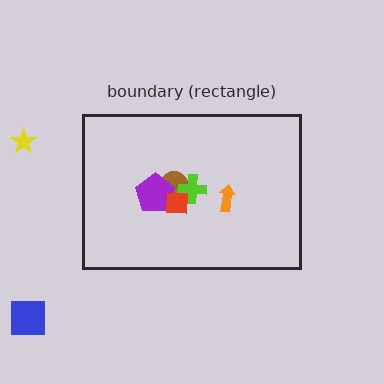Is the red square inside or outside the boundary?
Inside.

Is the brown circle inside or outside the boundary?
Inside.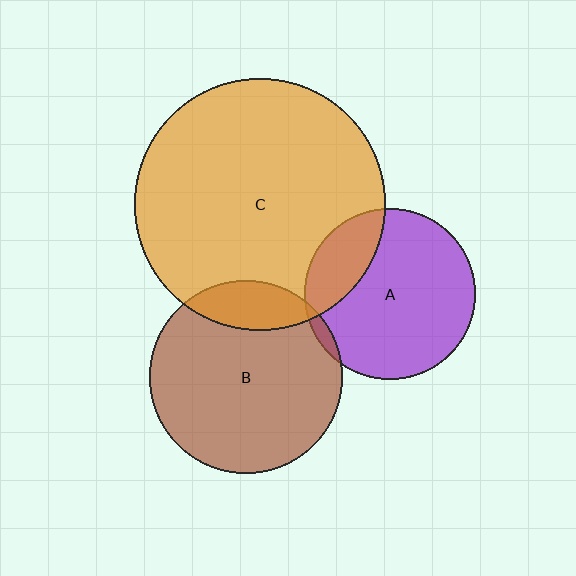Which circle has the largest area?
Circle C (orange).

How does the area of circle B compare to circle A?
Approximately 1.3 times.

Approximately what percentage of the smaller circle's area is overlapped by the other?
Approximately 20%.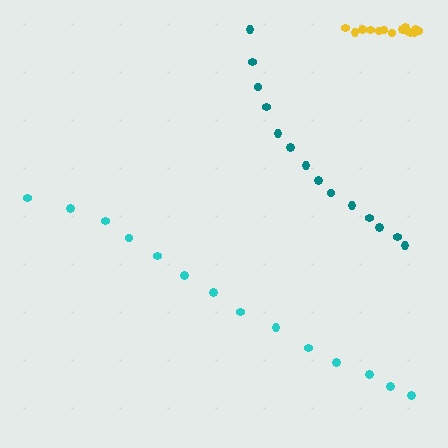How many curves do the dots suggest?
There are 3 distinct paths.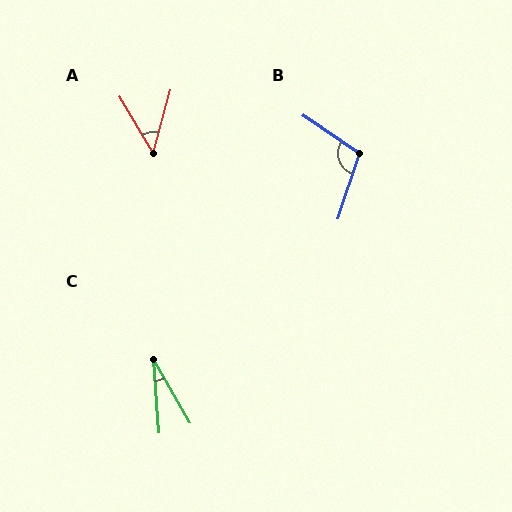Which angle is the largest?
B, at approximately 106 degrees.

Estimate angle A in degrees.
Approximately 46 degrees.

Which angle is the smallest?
C, at approximately 26 degrees.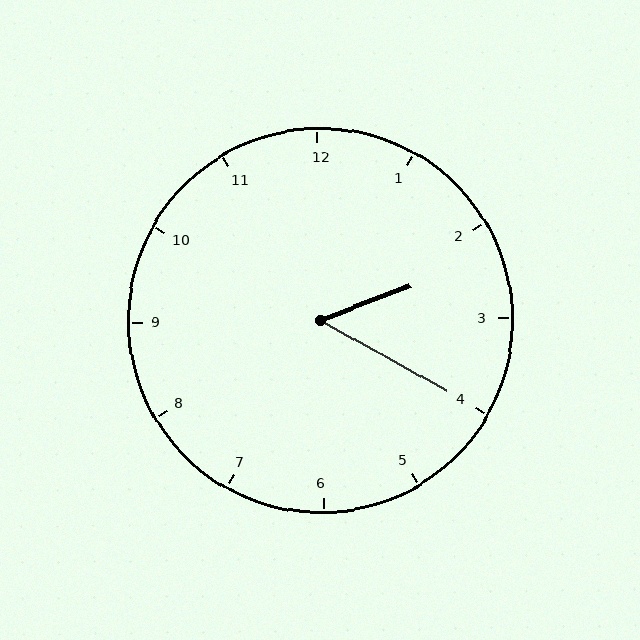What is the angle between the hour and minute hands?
Approximately 50 degrees.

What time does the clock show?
2:20.